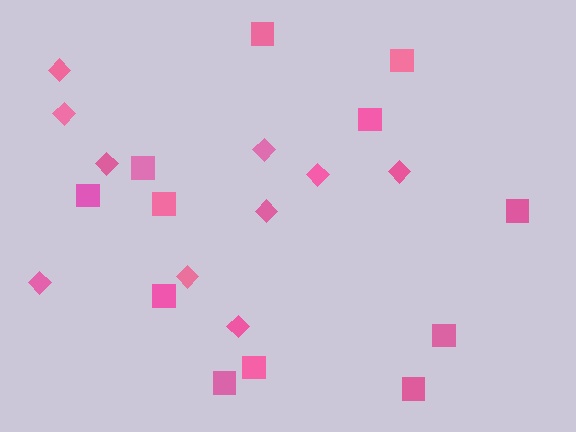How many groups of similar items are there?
There are 2 groups: one group of squares (12) and one group of diamonds (10).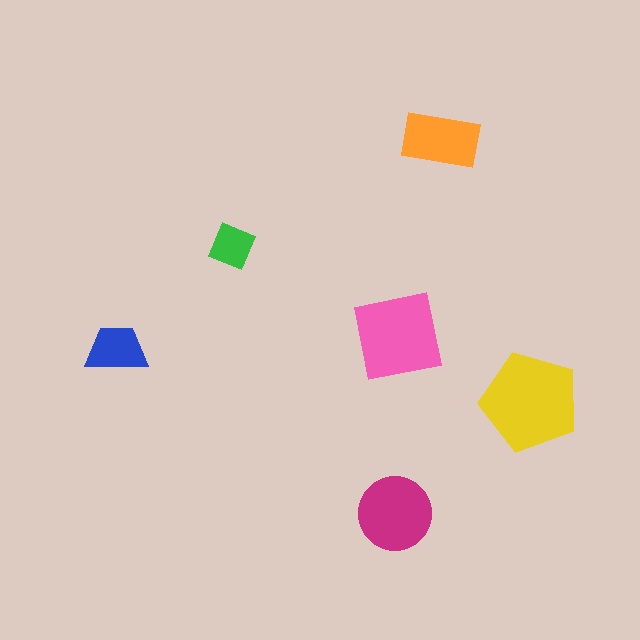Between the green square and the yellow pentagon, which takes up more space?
The yellow pentagon.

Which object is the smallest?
The green square.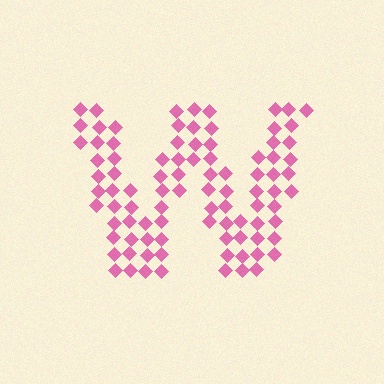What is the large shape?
The large shape is the letter W.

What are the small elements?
The small elements are diamonds.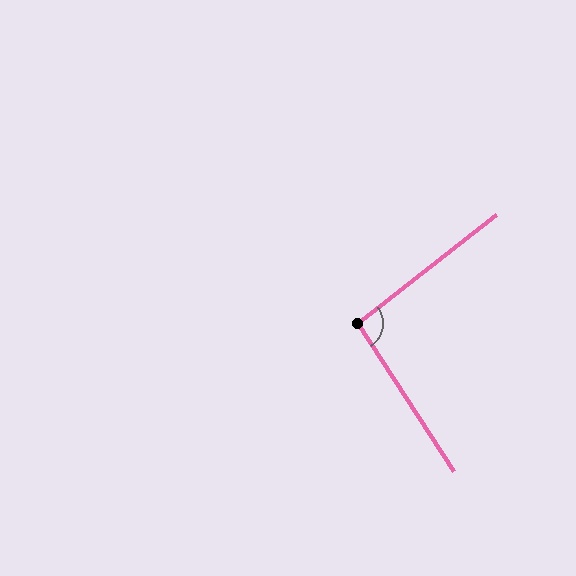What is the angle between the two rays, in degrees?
Approximately 95 degrees.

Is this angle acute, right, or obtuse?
It is approximately a right angle.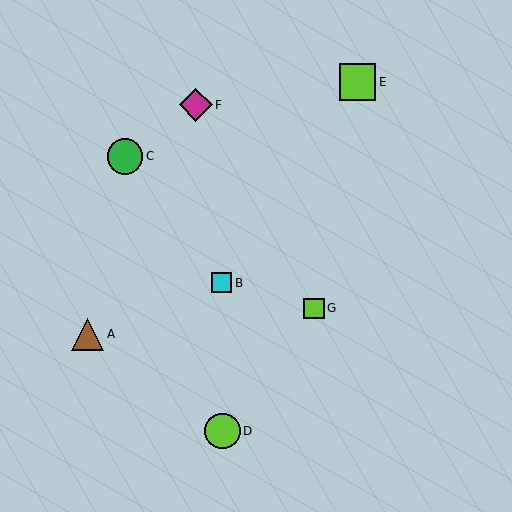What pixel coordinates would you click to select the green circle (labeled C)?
Click at (125, 156) to select the green circle C.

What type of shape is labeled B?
Shape B is a cyan square.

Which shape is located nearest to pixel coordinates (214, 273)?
The cyan square (labeled B) at (222, 283) is nearest to that location.